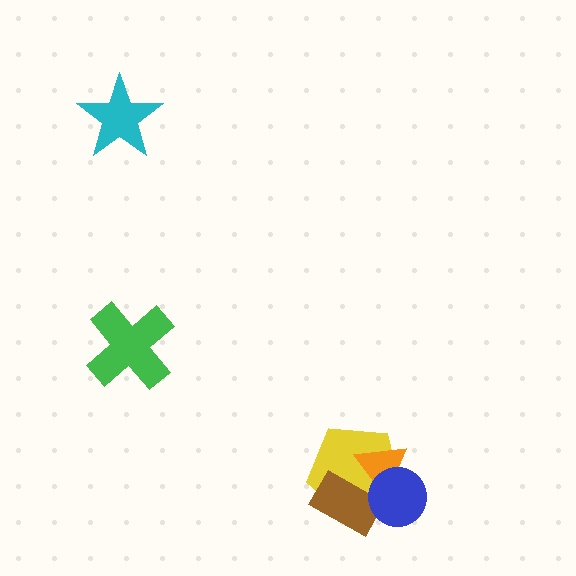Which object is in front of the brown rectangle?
The blue circle is in front of the brown rectangle.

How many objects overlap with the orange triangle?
3 objects overlap with the orange triangle.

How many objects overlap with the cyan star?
0 objects overlap with the cyan star.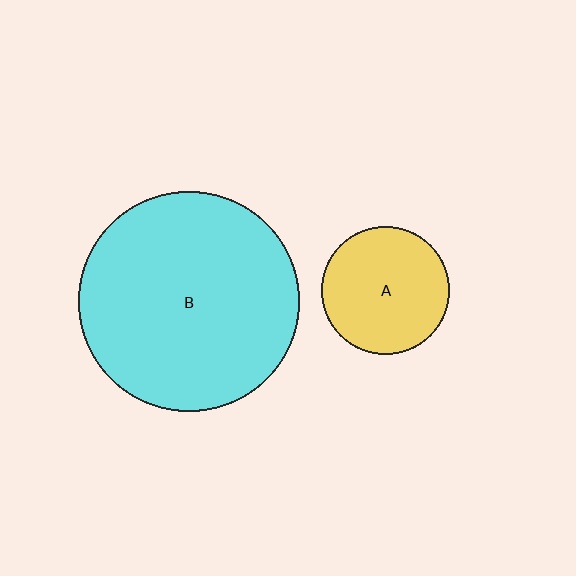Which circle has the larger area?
Circle B (cyan).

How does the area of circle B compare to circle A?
Approximately 2.9 times.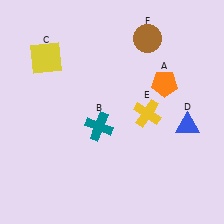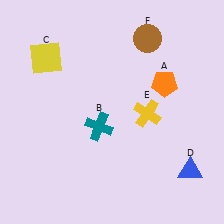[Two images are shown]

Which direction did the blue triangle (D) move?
The blue triangle (D) moved down.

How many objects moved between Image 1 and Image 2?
1 object moved between the two images.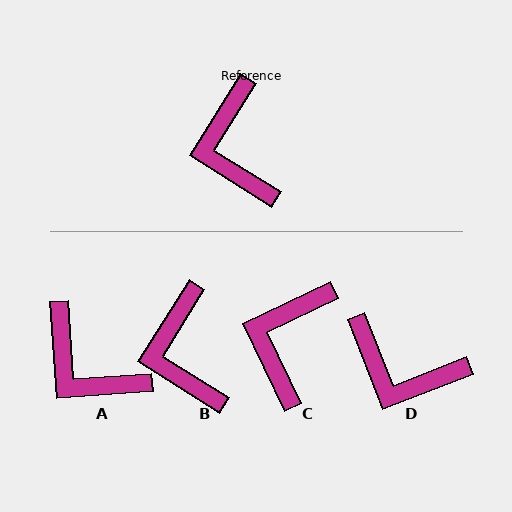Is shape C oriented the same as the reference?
No, it is off by about 32 degrees.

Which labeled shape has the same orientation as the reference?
B.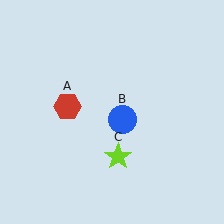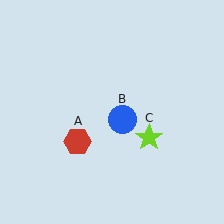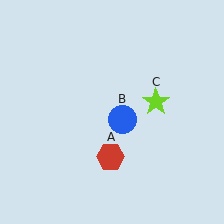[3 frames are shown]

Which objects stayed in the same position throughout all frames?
Blue circle (object B) remained stationary.